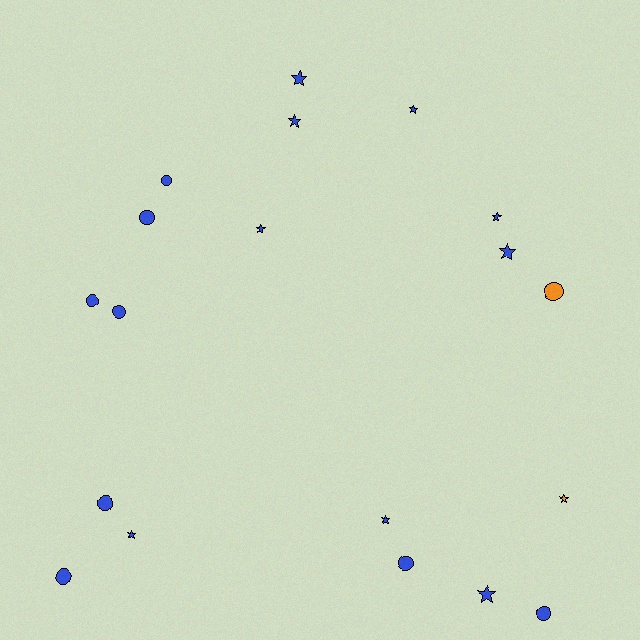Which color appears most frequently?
Blue, with 17 objects.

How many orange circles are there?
There is 1 orange circle.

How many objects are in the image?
There are 19 objects.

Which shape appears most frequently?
Star, with 10 objects.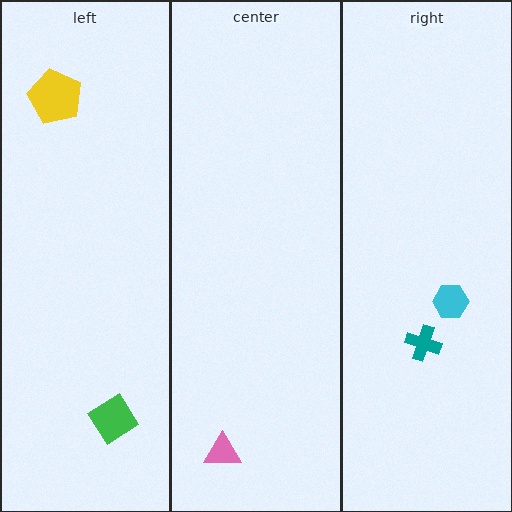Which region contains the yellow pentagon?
The left region.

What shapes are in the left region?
The yellow pentagon, the green diamond.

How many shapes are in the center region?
1.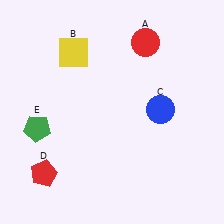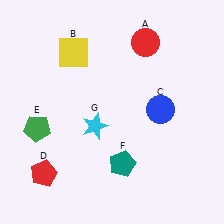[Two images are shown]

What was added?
A teal pentagon (F), a cyan star (G) were added in Image 2.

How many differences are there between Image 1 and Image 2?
There are 2 differences between the two images.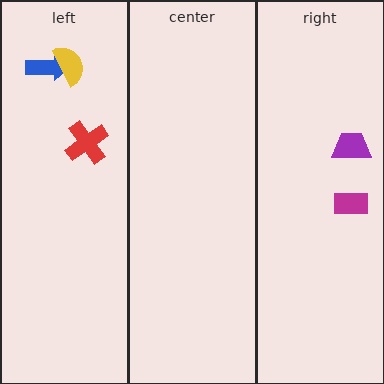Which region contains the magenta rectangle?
The right region.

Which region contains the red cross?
The left region.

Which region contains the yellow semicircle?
The left region.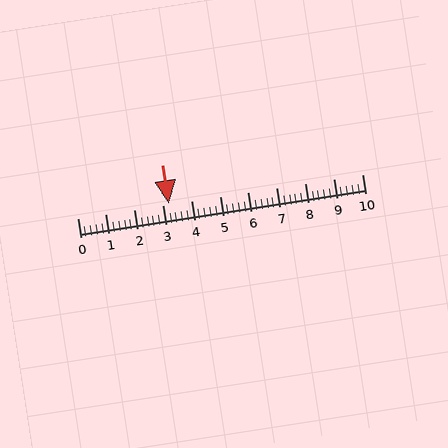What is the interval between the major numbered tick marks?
The major tick marks are spaced 1 units apart.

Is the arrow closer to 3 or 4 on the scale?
The arrow is closer to 3.